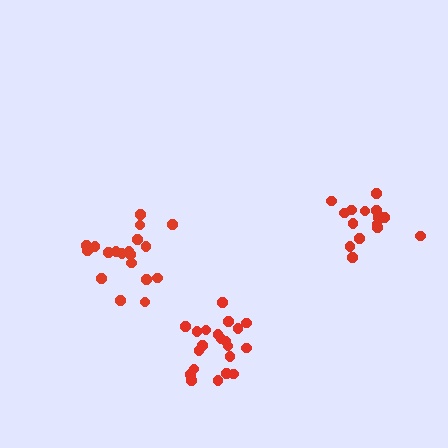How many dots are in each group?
Group 1: 15 dots, Group 2: 21 dots, Group 3: 20 dots (56 total).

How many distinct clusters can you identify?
There are 3 distinct clusters.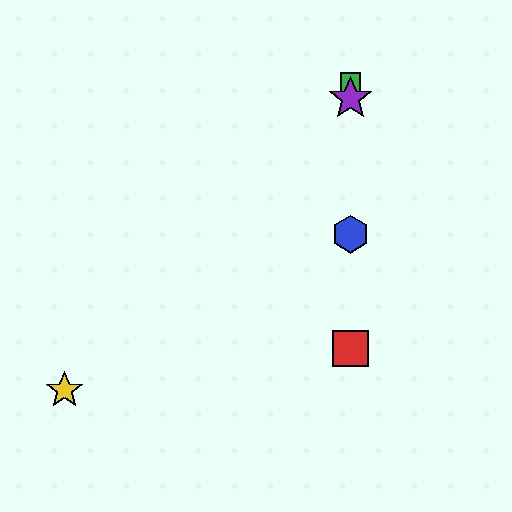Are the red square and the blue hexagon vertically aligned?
Yes, both are at x≈351.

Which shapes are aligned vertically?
The red square, the blue hexagon, the green square, the purple star are aligned vertically.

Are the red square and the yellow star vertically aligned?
No, the red square is at x≈351 and the yellow star is at x≈65.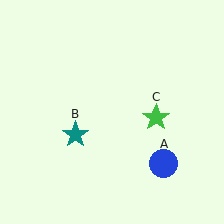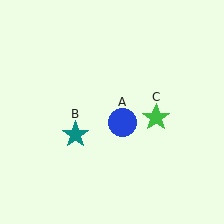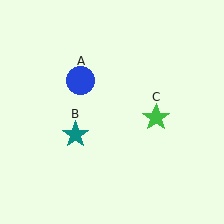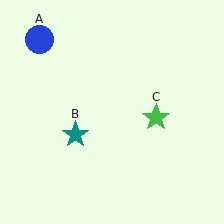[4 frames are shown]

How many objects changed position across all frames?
1 object changed position: blue circle (object A).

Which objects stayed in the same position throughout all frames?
Teal star (object B) and green star (object C) remained stationary.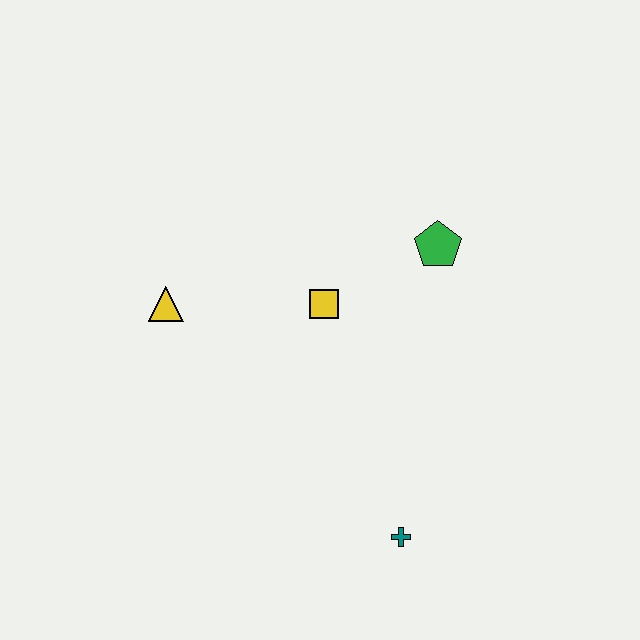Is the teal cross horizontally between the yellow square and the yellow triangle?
No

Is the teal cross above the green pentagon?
No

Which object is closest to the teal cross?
The yellow square is closest to the teal cross.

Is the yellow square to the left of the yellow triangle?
No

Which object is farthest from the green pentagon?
The teal cross is farthest from the green pentagon.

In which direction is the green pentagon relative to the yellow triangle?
The green pentagon is to the right of the yellow triangle.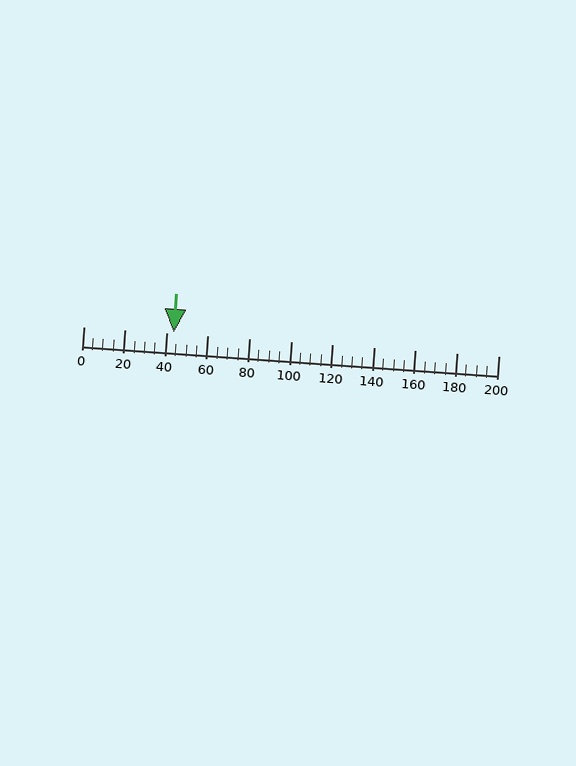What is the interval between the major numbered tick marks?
The major tick marks are spaced 20 units apart.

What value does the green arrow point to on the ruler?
The green arrow points to approximately 44.